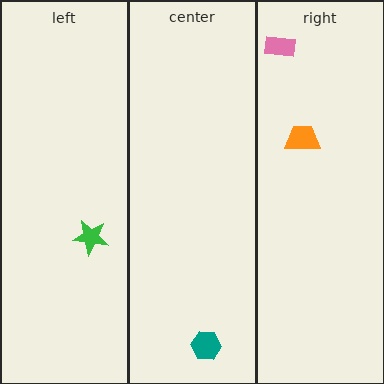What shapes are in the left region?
The green star.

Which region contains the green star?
The left region.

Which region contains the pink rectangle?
The right region.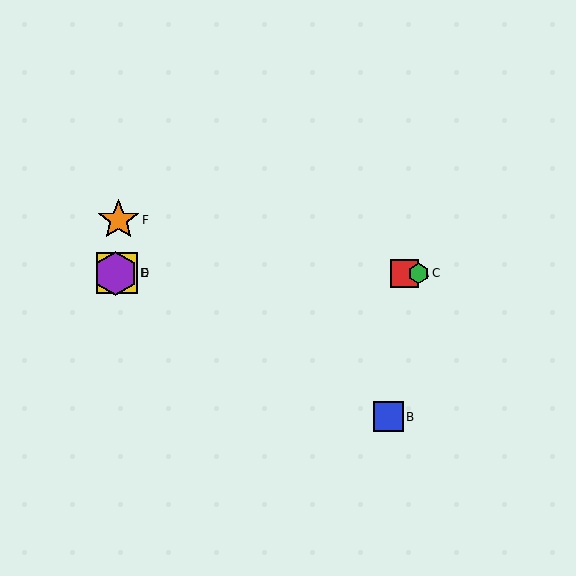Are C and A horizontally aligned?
Yes, both are at y≈273.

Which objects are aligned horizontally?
Objects A, C, D, E are aligned horizontally.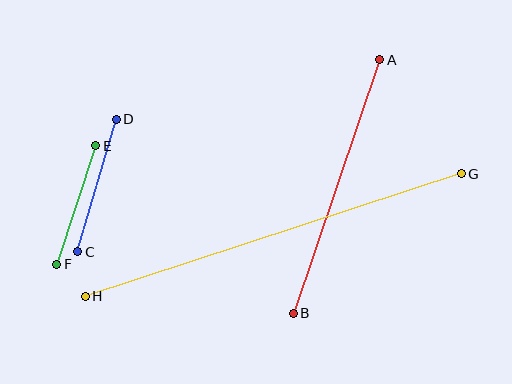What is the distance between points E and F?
The distance is approximately 125 pixels.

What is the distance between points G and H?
The distance is approximately 395 pixels.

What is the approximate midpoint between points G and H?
The midpoint is at approximately (273, 235) pixels.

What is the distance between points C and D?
The distance is approximately 138 pixels.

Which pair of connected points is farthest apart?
Points G and H are farthest apart.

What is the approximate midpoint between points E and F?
The midpoint is at approximately (76, 205) pixels.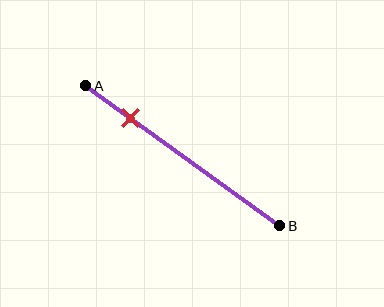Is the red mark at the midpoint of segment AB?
No, the mark is at about 25% from A, not at the 50% midpoint.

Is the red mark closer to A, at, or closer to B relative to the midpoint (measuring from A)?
The red mark is closer to point A than the midpoint of segment AB.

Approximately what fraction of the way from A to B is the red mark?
The red mark is approximately 25% of the way from A to B.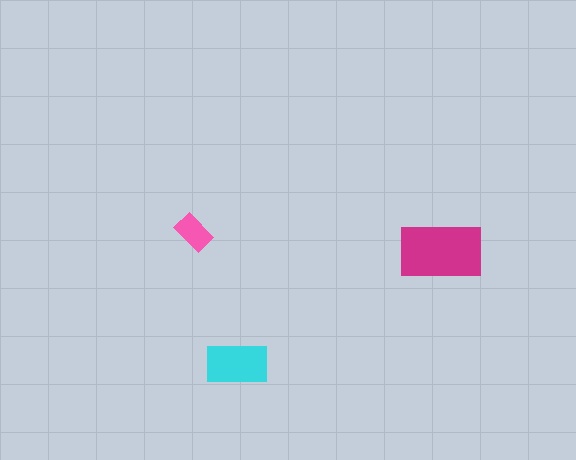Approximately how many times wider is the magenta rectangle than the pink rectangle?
About 2 times wider.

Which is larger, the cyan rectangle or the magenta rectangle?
The magenta one.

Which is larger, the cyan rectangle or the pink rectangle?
The cyan one.